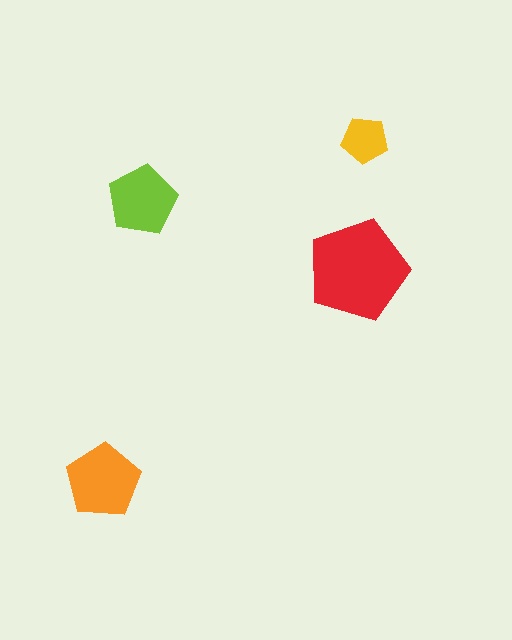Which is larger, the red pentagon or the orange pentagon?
The red one.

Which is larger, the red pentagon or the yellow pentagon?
The red one.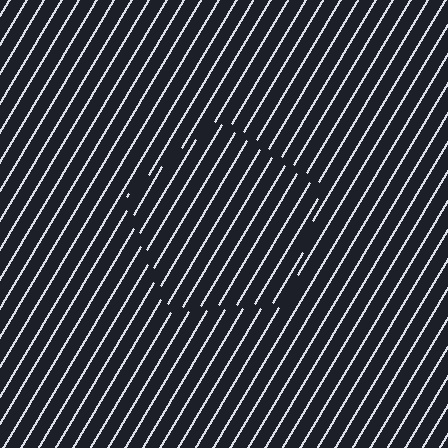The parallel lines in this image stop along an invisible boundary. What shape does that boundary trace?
An illusory pentagon. The interior of the shape contains the same grating, shifted by half a period — the contour is defined by the phase discontinuity where line-ends from the inner and outer gratings abut.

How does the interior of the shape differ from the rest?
The interior of the shape contains the same grating, shifted by half a period — the contour is defined by the phase discontinuity where line-ends from the inner and outer gratings abut.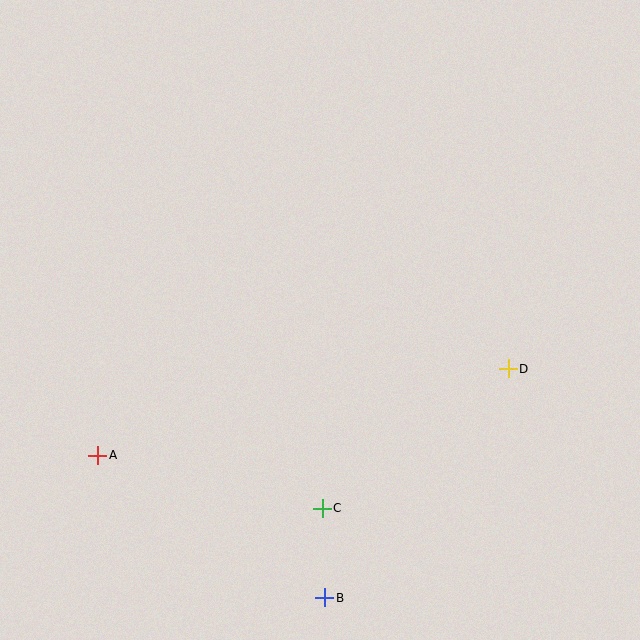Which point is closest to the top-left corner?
Point A is closest to the top-left corner.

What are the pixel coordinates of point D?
Point D is at (508, 369).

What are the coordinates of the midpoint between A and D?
The midpoint between A and D is at (303, 412).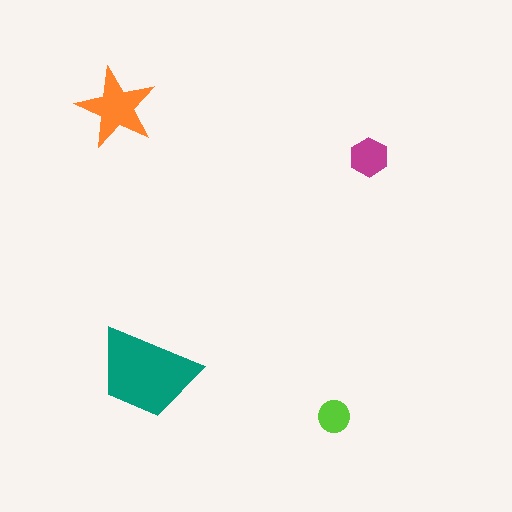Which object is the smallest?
The lime circle.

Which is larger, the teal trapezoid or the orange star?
The teal trapezoid.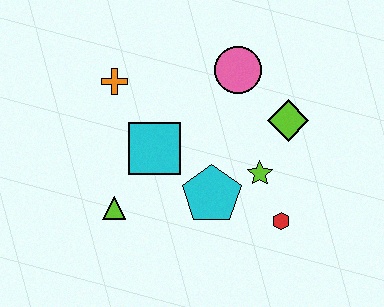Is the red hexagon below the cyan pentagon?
Yes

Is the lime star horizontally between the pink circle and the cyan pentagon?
No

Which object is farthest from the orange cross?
The red hexagon is farthest from the orange cross.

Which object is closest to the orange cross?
The cyan square is closest to the orange cross.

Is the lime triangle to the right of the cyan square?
No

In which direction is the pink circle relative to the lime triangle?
The pink circle is above the lime triangle.